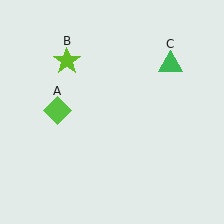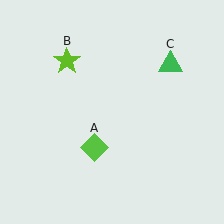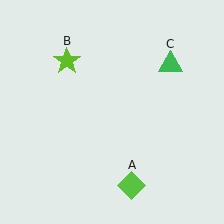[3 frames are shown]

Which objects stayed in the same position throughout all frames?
Lime star (object B) and green triangle (object C) remained stationary.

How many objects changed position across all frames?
1 object changed position: lime diamond (object A).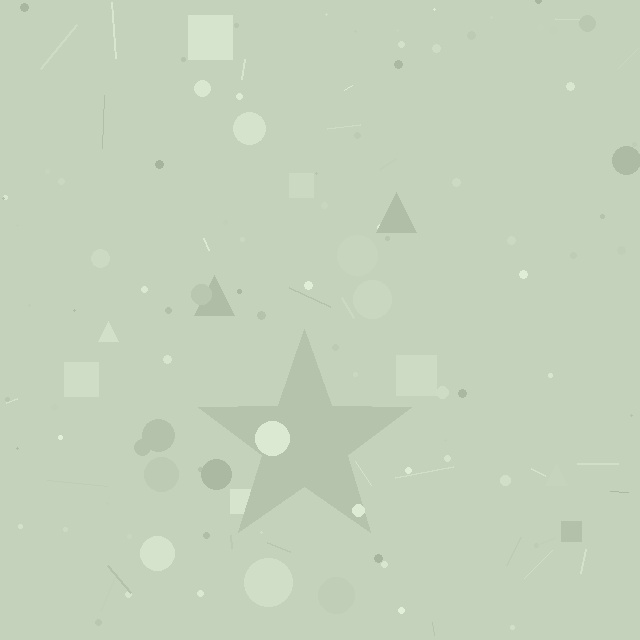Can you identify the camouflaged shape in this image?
The camouflaged shape is a star.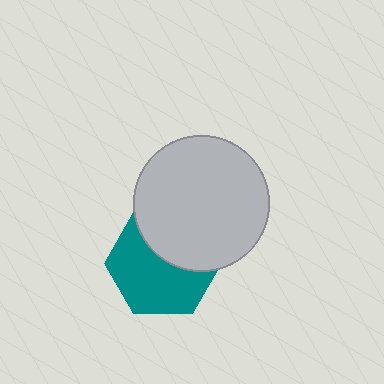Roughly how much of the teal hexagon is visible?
About half of it is visible (roughly 61%).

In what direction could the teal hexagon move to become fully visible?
The teal hexagon could move down. That would shift it out from behind the light gray circle entirely.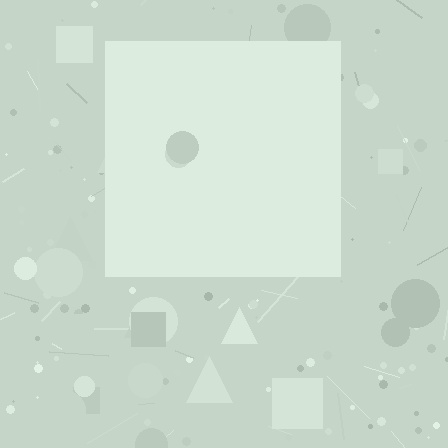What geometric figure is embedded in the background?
A square is embedded in the background.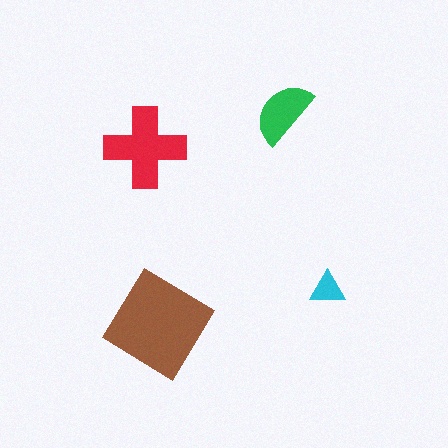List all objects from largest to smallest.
The brown diamond, the red cross, the green semicircle, the cyan triangle.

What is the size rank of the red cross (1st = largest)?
2nd.